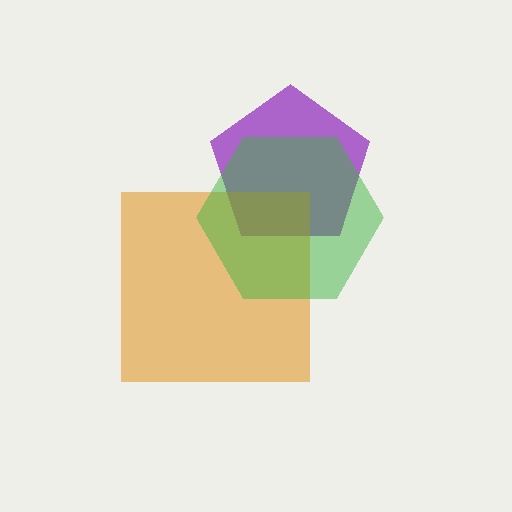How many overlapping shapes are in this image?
There are 3 overlapping shapes in the image.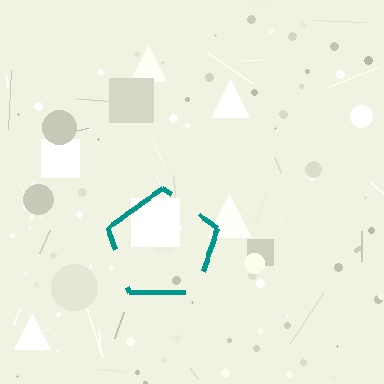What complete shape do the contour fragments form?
The contour fragments form a pentagon.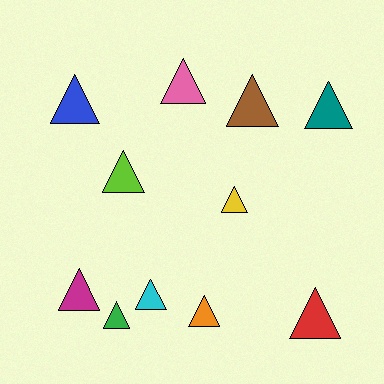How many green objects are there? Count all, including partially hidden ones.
There is 1 green object.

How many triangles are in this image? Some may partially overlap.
There are 11 triangles.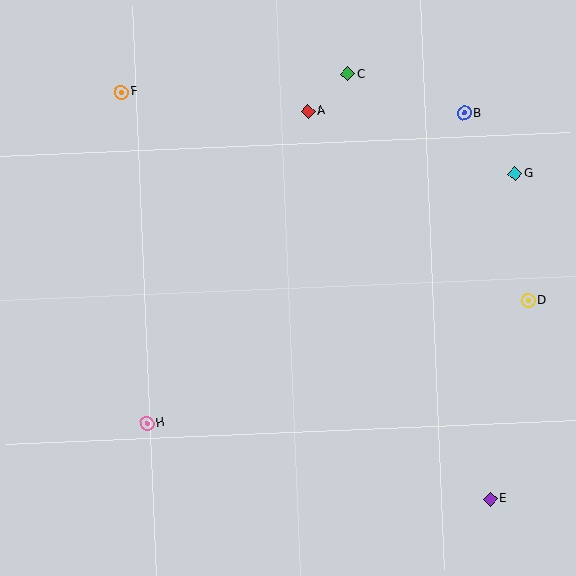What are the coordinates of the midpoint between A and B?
The midpoint between A and B is at (386, 112).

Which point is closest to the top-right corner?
Point B is closest to the top-right corner.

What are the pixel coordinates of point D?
Point D is at (528, 301).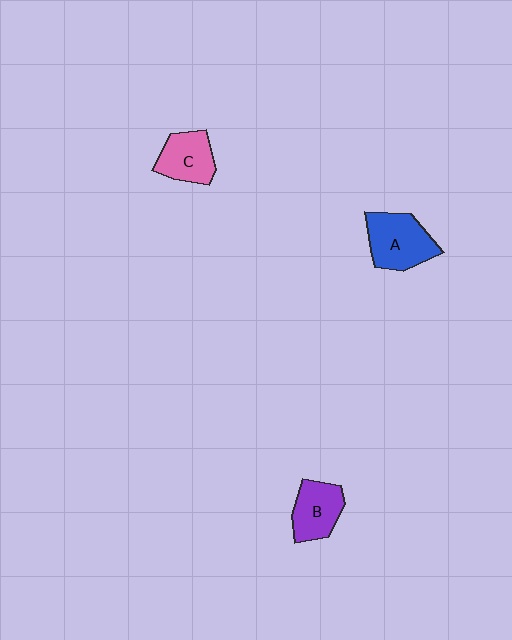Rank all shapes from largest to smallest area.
From largest to smallest: A (blue), B (purple), C (pink).